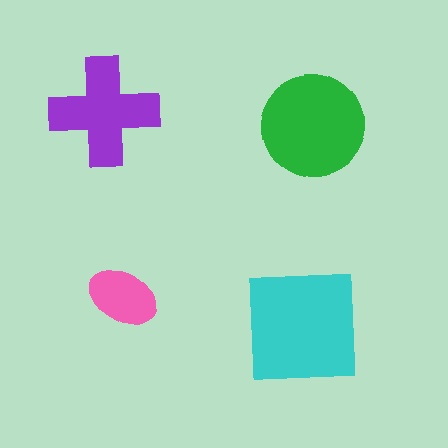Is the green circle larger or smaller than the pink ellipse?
Larger.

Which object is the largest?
The cyan square.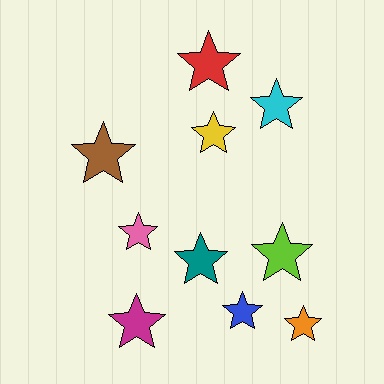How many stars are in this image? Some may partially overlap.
There are 10 stars.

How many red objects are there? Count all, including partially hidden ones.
There is 1 red object.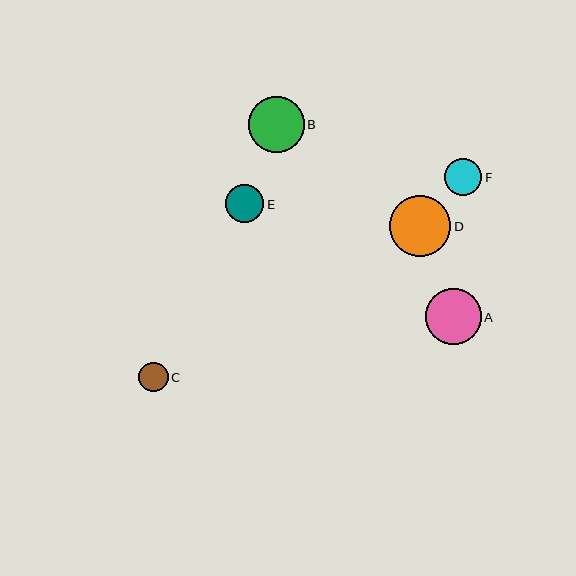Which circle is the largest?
Circle D is the largest with a size of approximately 61 pixels.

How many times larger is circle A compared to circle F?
Circle A is approximately 1.5 times the size of circle F.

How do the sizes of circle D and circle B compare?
Circle D and circle B are approximately the same size.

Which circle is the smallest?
Circle C is the smallest with a size of approximately 30 pixels.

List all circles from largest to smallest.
From largest to smallest: D, A, B, E, F, C.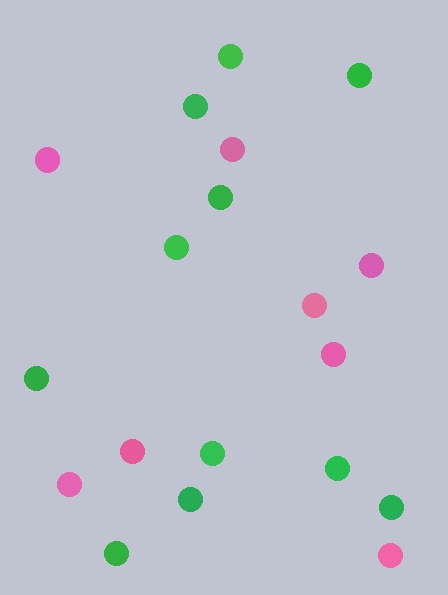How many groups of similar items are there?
There are 2 groups: one group of pink circles (8) and one group of green circles (11).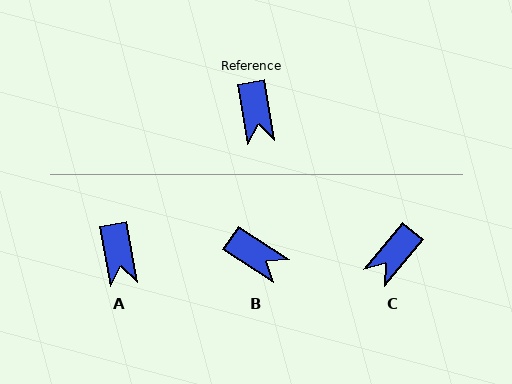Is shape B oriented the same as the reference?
No, it is off by about 46 degrees.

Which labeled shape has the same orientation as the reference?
A.